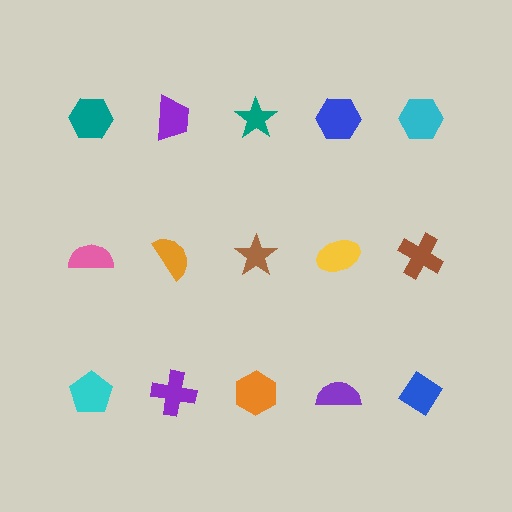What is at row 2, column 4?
A yellow ellipse.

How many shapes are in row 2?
5 shapes.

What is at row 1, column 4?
A blue hexagon.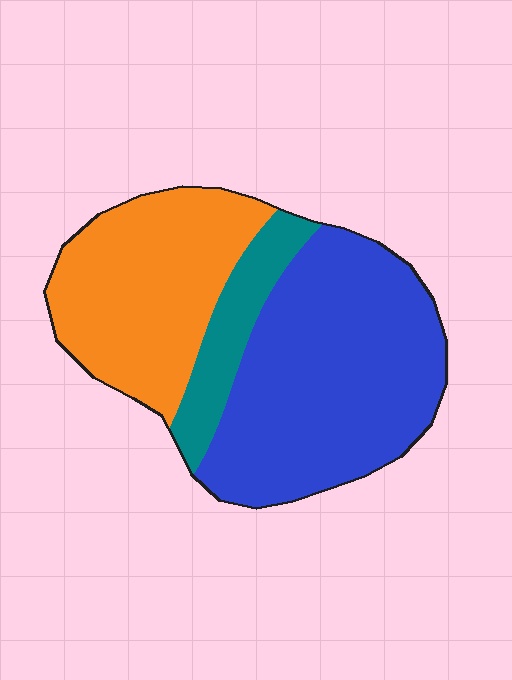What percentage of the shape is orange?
Orange covers roughly 35% of the shape.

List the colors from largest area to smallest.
From largest to smallest: blue, orange, teal.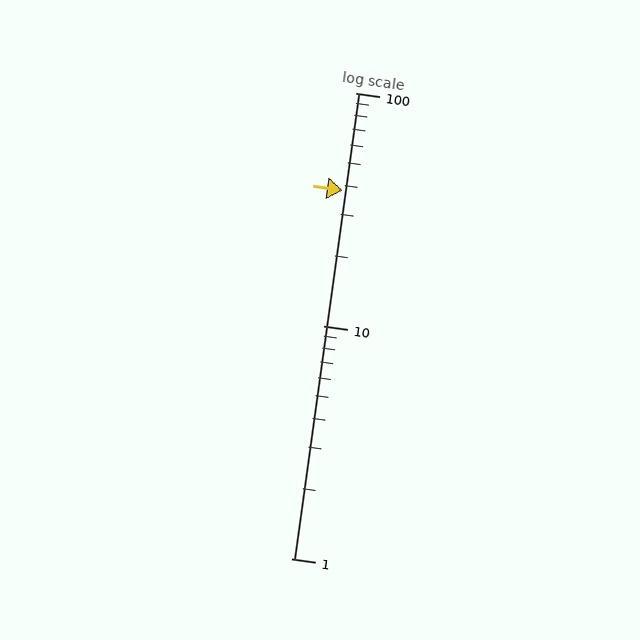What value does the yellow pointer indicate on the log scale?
The pointer indicates approximately 38.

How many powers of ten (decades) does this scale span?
The scale spans 2 decades, from 1 to 100.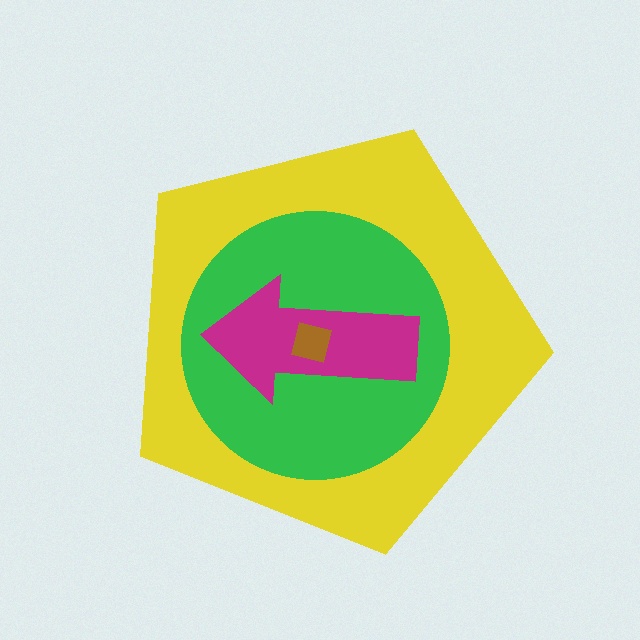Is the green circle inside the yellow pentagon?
Yes.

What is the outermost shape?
The yellow pentagon.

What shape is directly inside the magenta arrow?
The brown square.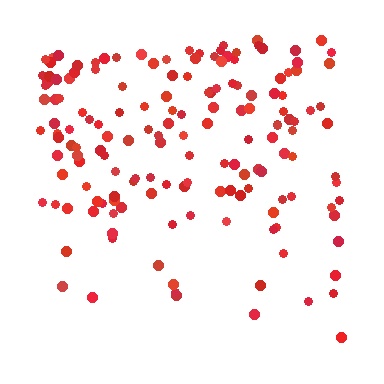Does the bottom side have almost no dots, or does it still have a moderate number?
Still a moderate number, just noticeably fewer than the top.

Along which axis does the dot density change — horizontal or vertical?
Vertical.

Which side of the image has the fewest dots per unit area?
The bottom.